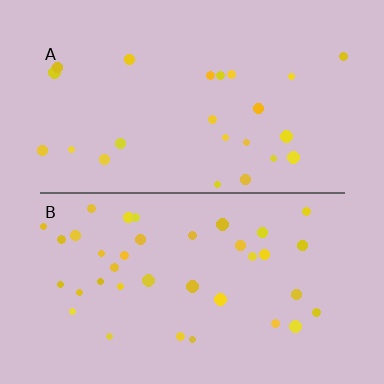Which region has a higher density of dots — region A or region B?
B (the bottom).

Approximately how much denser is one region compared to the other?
Approximately 1.6× — region B over region A.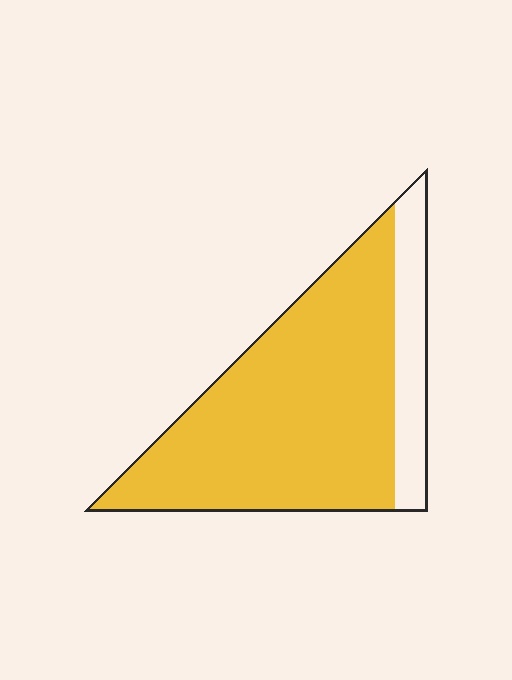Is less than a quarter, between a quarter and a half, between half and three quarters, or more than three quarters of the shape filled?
More than three quarters.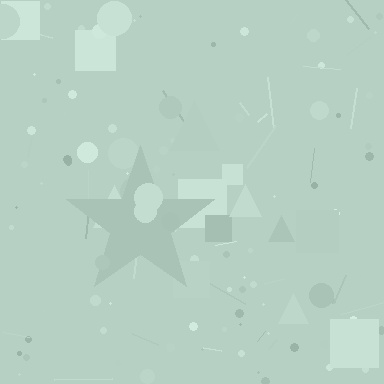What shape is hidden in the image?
A star is hidden in the image.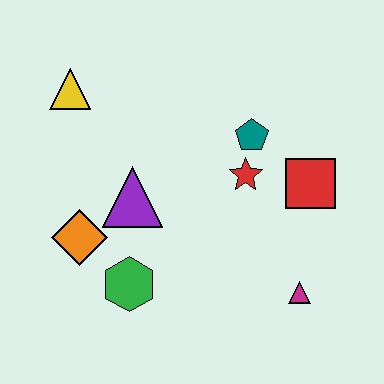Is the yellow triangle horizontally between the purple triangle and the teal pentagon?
No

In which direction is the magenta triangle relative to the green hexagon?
The magenta triangle is to the right of the green hexagon.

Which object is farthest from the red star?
The yellow triangle is farthest from the red star.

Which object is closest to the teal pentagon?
The red star is closest to the teal pentagon.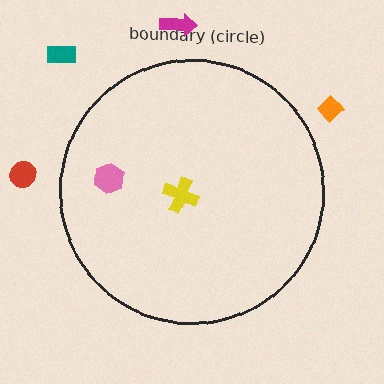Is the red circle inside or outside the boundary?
Outside.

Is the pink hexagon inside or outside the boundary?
Inside.